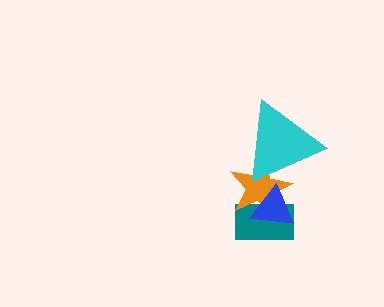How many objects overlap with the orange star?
3 objects overlap with the orange star.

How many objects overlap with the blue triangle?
2 objects overlap with the blue triangle.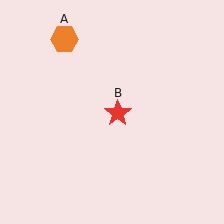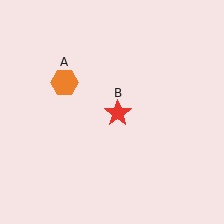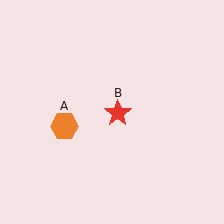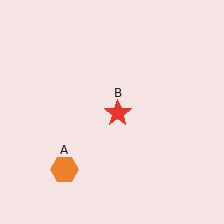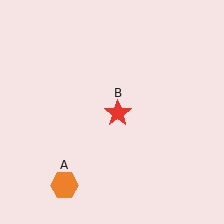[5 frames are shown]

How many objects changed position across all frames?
1 object changed position: orange hexagon (object A).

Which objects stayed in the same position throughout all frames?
Red star (object B) remained stationary.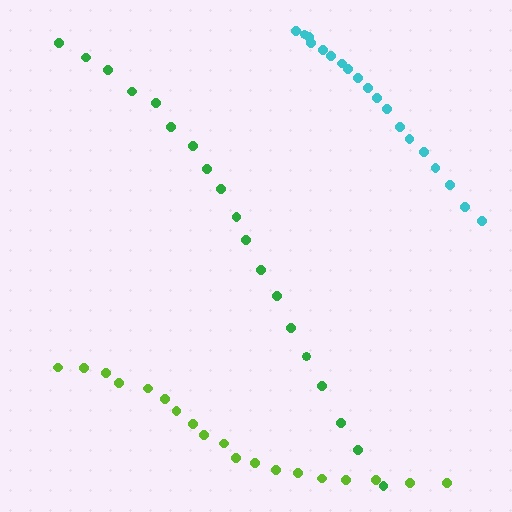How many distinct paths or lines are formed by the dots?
There are 3 distinct paths.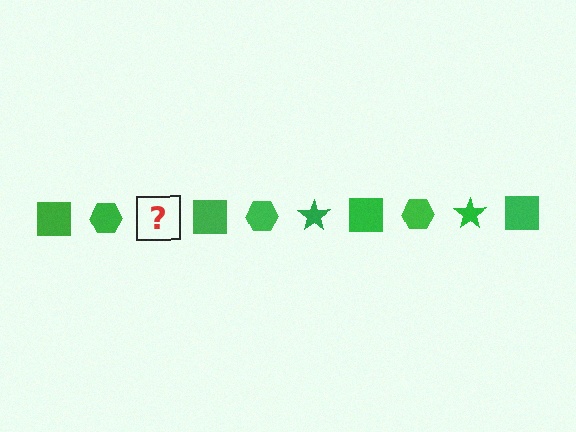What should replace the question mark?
The question mark should be replaced with a green star.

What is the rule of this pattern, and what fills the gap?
The rule is that the pattern cycles through square, hexagon, star shapes in green. The gap should be filled with a green star.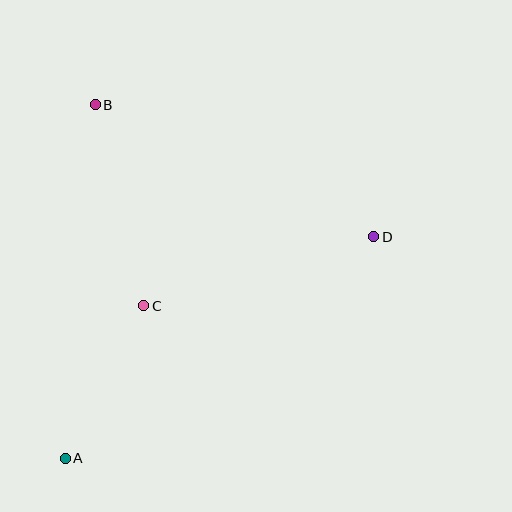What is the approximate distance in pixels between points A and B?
The distance between A and B is approximately 355 pixels.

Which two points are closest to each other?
Points A and C are closest to each other.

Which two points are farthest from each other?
Points A and D are farthest from each other.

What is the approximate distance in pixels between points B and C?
The distance between B and C is approximately 207 pixels.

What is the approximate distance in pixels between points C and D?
The distance between C and D is approximately 240 pixels.